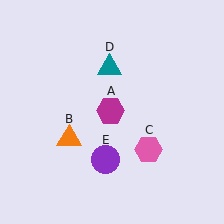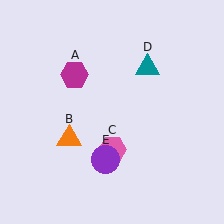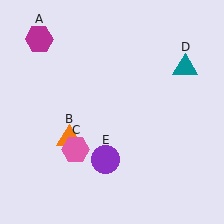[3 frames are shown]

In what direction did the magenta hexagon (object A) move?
The magenta hexagon (object A) moved up and to the left.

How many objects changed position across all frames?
3 objects changed position: magenta hexagon (object A), pink hexagon (object C), teal triangle (object D).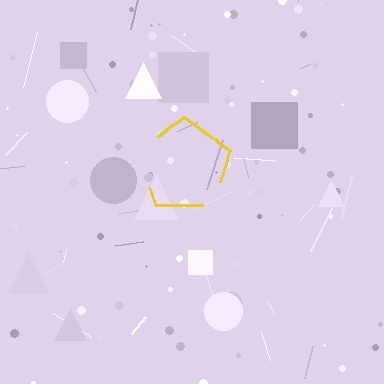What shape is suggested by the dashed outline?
The dashed outline suggests a pentagon.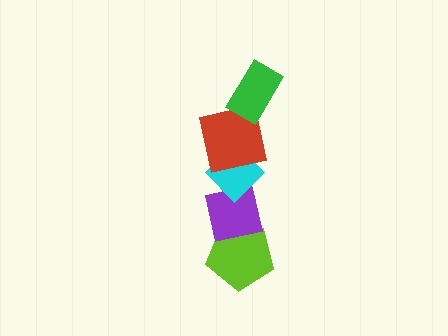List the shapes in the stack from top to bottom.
From top to bottom: the green rectangle, the red square, the cyan diamond, the purple square, the lime pentagon.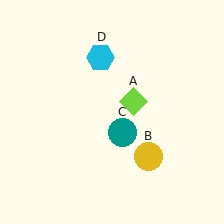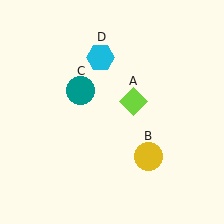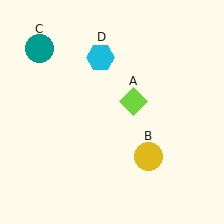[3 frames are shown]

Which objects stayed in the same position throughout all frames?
Lime diamond (object A) and yellow circle (object B) and cyan hexagon (object D) remained stationary.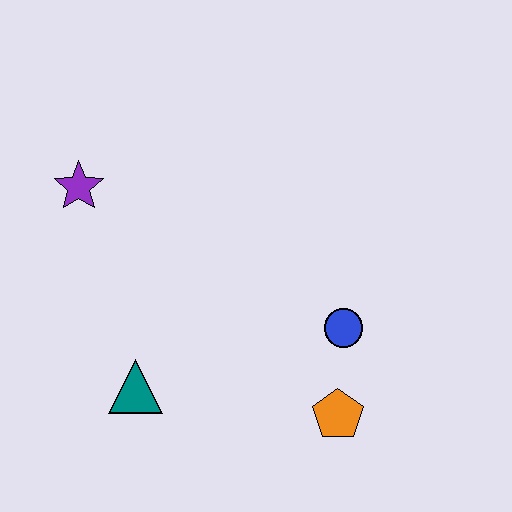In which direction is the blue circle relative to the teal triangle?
The blue circle is to the right of the teal triangle.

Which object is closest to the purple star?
The teal triangle is closest to the purple star.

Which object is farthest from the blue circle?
The purple star is farthest from the blue circle.